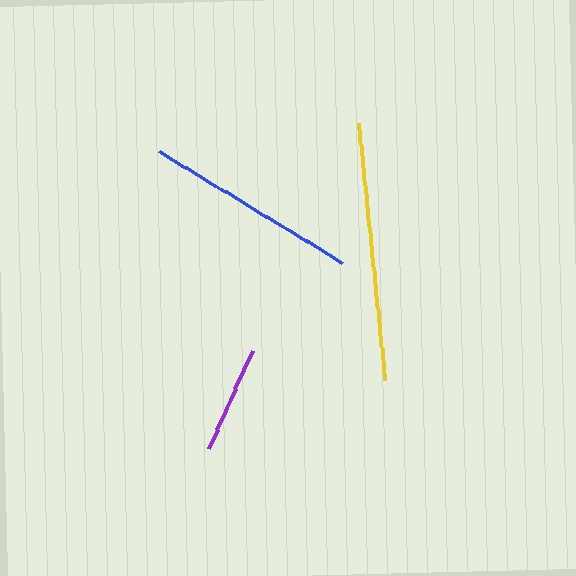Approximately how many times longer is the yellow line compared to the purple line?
The yellow line is approximately 2.4 times the length of the purple line.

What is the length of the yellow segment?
The yellow segment is approximately 257 pixels long.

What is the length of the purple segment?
The purple segment is approximately 108 pixels long.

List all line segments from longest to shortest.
From longest to shortest: yellow, blue, purple.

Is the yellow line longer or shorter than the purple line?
The yellow line is longer than the purple line.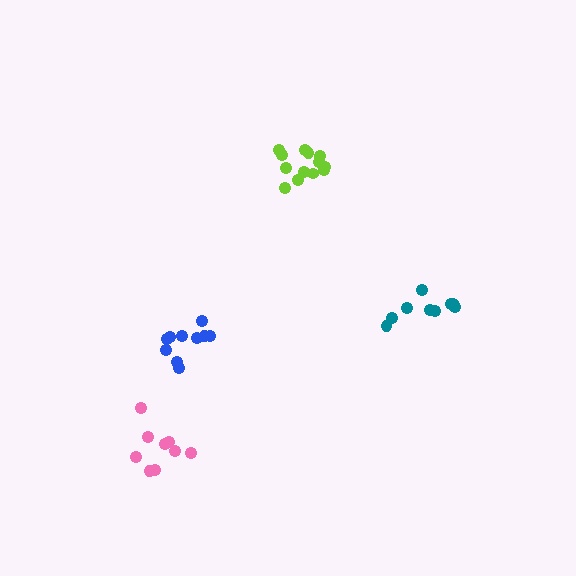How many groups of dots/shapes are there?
There are 4 groups.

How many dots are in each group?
Group 1: 9 dots, Group 2: 13 dots, Group 3: 9 dots, Group 4: 10 dots (41 total).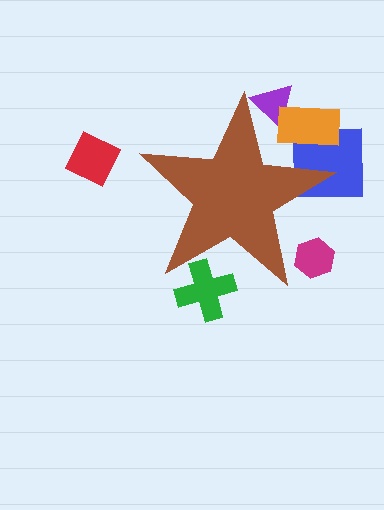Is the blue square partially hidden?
Yes, the blue square is partially hidden behind the brown star.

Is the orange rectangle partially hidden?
Yes, the orange rectangle is partially hidden behind the brown star.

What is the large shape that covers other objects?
A brown star.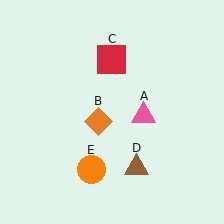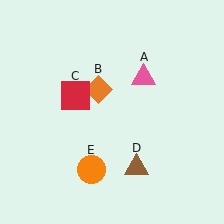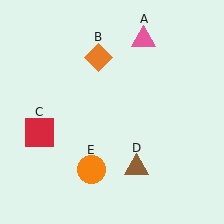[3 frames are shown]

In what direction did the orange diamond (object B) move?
The orange diamond (object B) moved up.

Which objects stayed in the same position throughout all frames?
Brown triangle (object D) and orange circle (object E) remained stationary.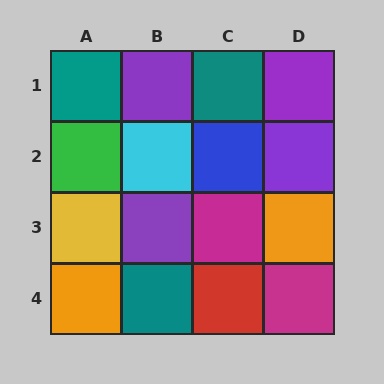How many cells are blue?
1 cell is blue.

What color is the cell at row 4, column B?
Teal.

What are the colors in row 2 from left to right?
Green, cyan, blue, purple.